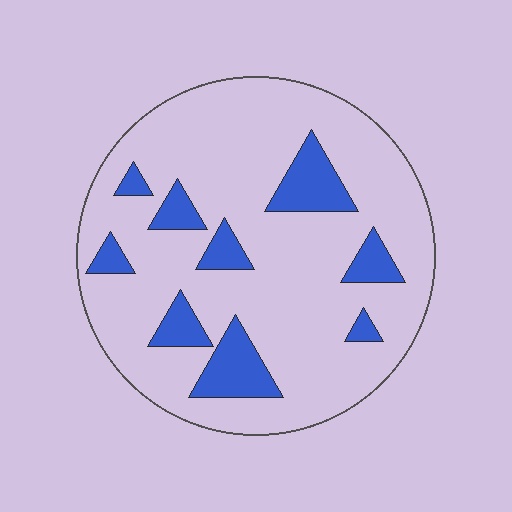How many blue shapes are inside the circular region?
9.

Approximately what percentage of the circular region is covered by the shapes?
Approximately 15%.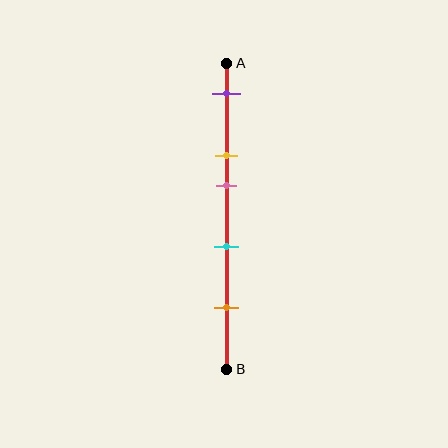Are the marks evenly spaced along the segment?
No, the marks are not evenly spaced.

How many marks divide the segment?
There are 5 marks dividing the segment.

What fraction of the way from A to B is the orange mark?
The orange mark is approximately 80% (0.8) of the way from A to B.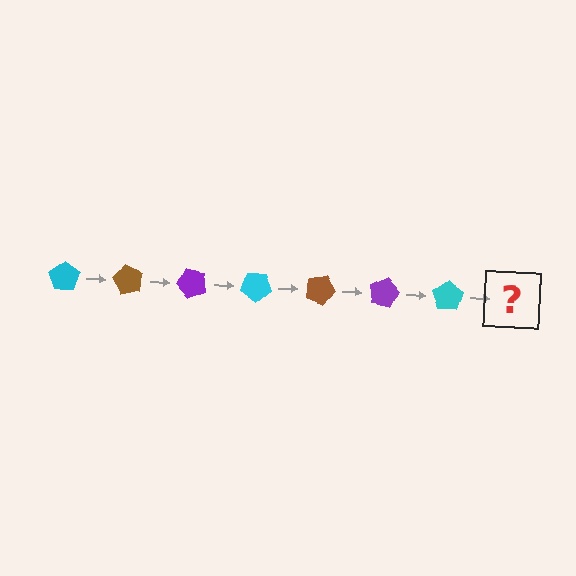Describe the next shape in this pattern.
It should be a brown pentagon, rotated 420 degrees from the start.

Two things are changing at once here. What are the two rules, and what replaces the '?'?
The two rules are that it rotates 60 degrees each step and the color cycles through cyan, brown, and purple. The '?' should be a brown pentagon, rotated 420 degrees from the start.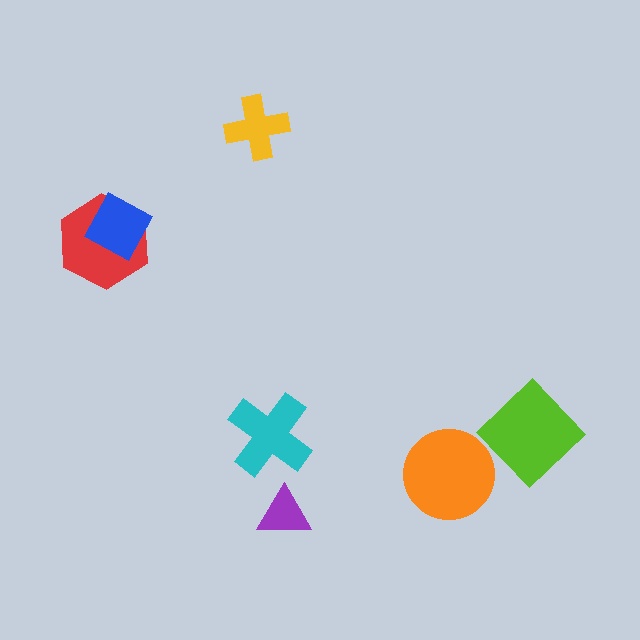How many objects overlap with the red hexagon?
1 object overlaps with the red hexagon.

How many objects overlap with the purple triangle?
0 objects overlap with the purple triangle.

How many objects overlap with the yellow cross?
0 objects overlap with the yellow cross.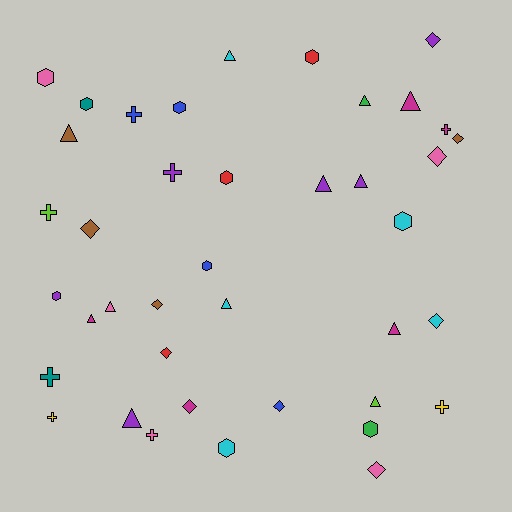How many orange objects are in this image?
There are no orange objects.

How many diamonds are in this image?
There are 10 diamonds.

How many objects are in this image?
There are 40 objects.